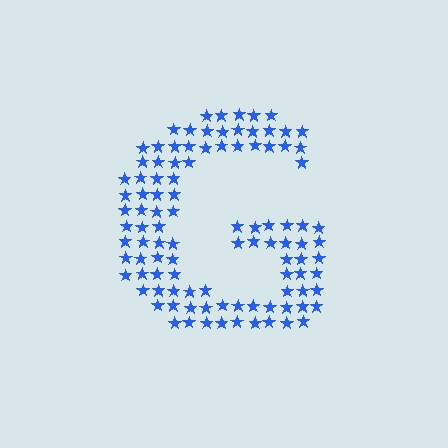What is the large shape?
The large shape is the letter G.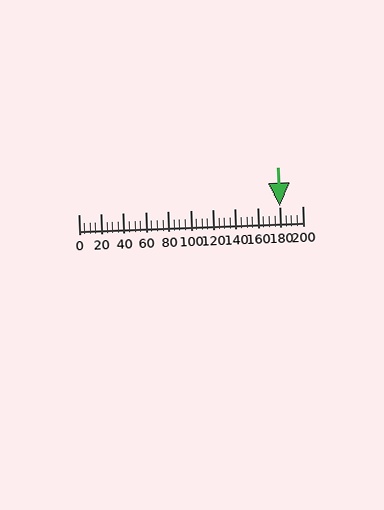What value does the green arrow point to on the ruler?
The green arrow points to approximately 180.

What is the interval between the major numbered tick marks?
The major tick marks are spaced 20 units apart.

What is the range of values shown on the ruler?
The ruler shows values from 0 to 200.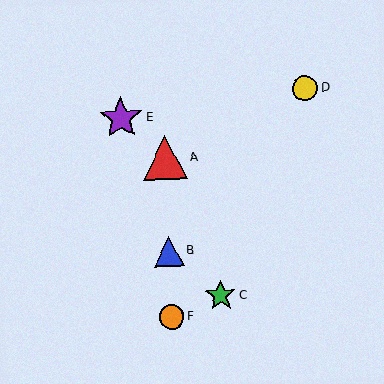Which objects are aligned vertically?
Objects A, B, F are aligned vertically.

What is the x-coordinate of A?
Object A is at x≈165.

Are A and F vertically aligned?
Yes, both are at x≈165.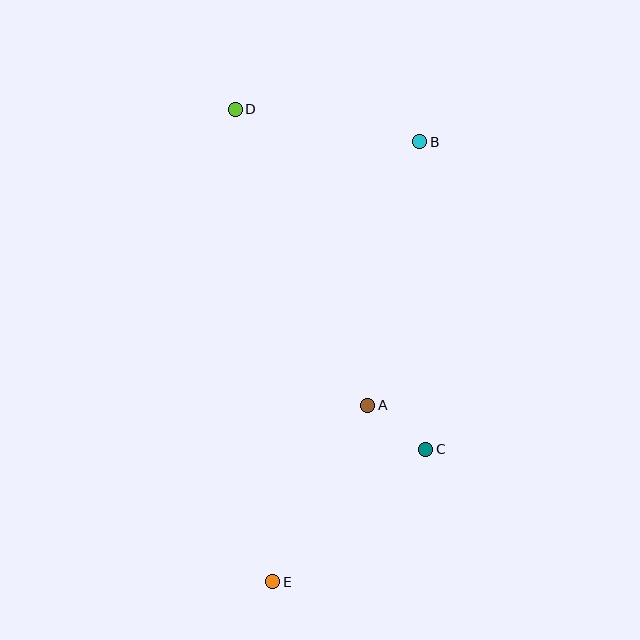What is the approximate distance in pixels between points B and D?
The distance between B and D is approximately 187 pixels.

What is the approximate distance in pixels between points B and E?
The distance between B and E is approximately 464 pixels.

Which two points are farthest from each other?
Points D and E are farthest from each other.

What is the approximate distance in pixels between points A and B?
The distance between A and B is approximately 269 pixels.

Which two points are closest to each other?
Points A and C are closest to each other.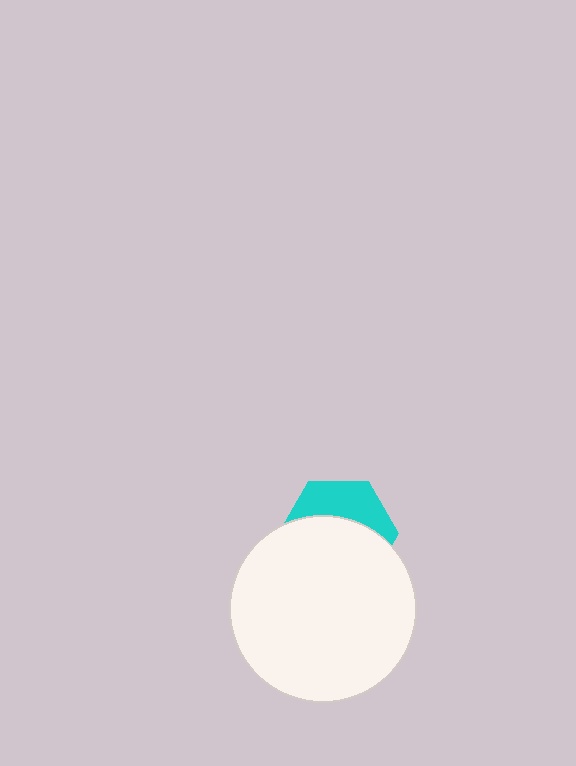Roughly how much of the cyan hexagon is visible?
A small part of it is visible (roughly 37%).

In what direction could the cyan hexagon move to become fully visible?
The cyan hexagon could move up. That would shift it out from behind the white circle entirely.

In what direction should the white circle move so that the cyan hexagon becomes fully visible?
The white circle should move down. That is the shortest direction to clear the overlap and leave the cyan hexagon fully visible.